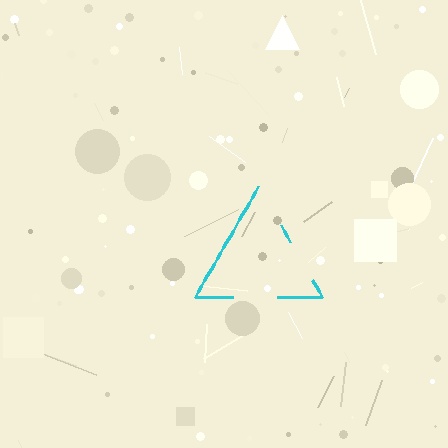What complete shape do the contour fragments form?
The contour fragments form a triangle.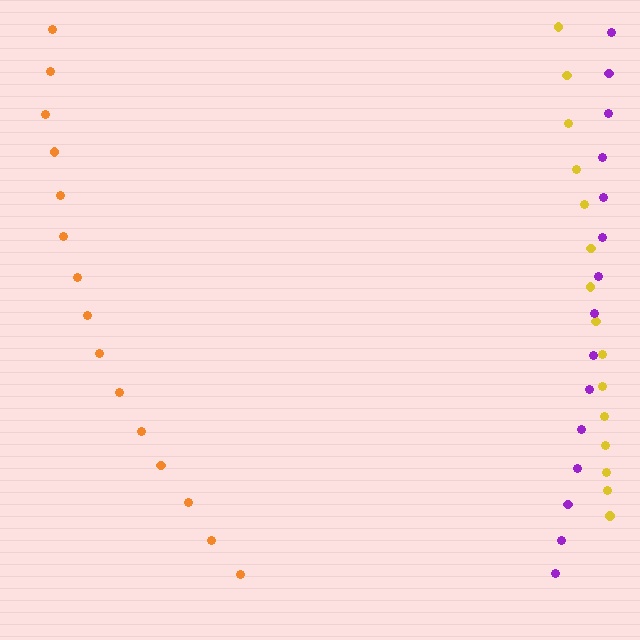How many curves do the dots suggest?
There are 3 distinct paths.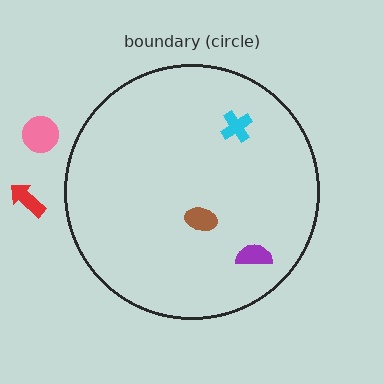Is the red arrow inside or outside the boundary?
Outside.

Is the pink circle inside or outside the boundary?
Outside.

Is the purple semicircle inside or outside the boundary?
Inside.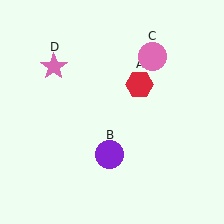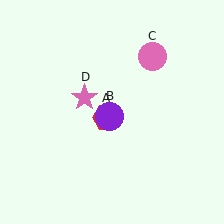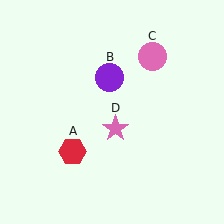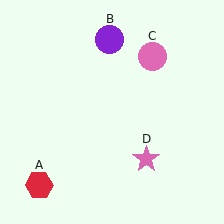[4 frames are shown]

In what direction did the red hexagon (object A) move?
The red hexagon (object A) moved down and to the left.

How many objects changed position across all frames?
3 objects changed position: red hexagon (object A), purple circle (object B), pink star (object D).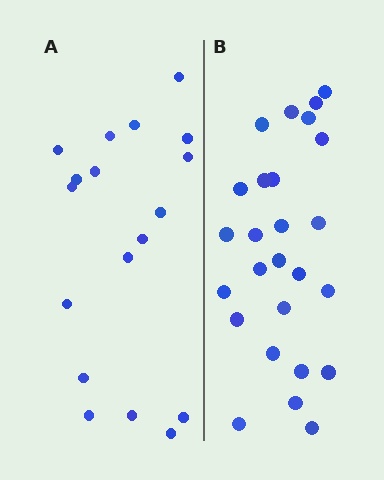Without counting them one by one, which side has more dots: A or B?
Region B (the right region) has more dots.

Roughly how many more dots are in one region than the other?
Region B has roughly 8 or so more dots than region A.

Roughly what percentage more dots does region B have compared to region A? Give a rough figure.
About 45% more.